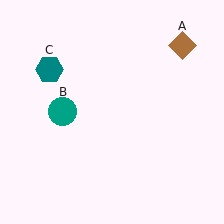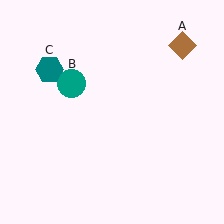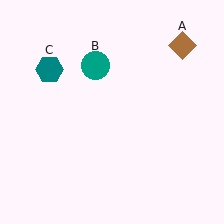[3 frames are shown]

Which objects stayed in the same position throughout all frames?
Brown diamond (object A) and teal hexagon (object C) remained stationary.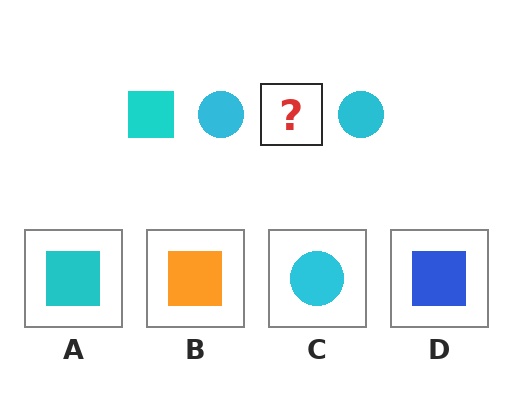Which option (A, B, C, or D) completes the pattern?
A.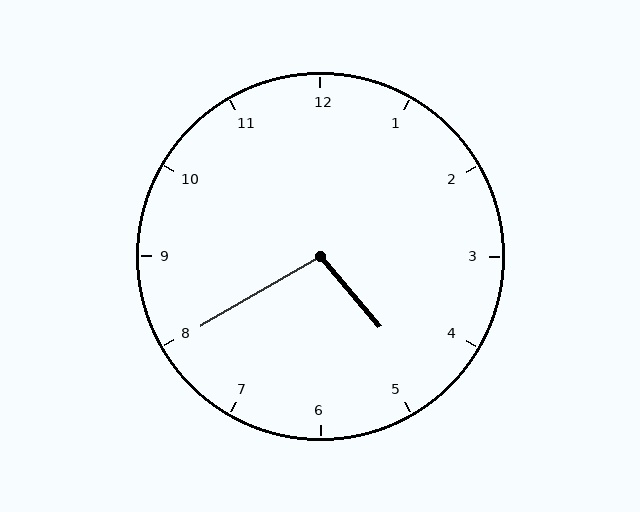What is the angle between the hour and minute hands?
Approximately 100 degrees.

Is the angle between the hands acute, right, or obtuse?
It is obtuse.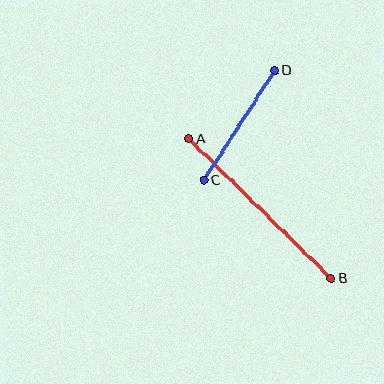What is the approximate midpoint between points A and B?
The midpoint is at approximately (260, 209) pixels.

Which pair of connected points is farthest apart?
Points A and B are farthest apart.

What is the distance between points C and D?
The distance is approximately 130 pixels.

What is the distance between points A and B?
The distance is approximately 200 pixels.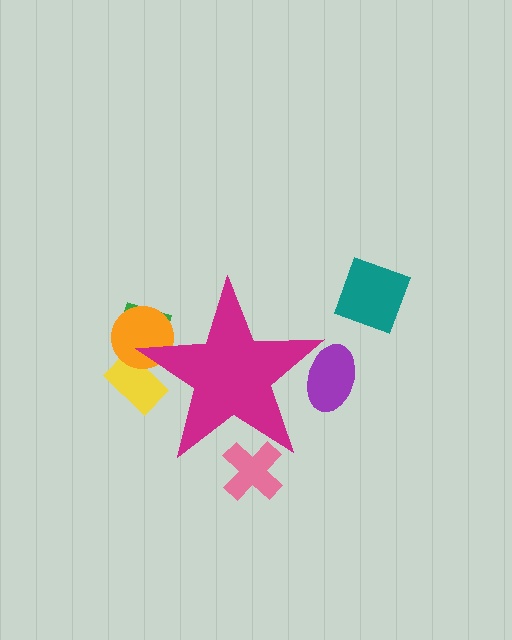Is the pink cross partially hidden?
Yes, the pink cross is partially hidden behind the magenta star.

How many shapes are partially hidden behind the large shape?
5 shapes are partially hidden.